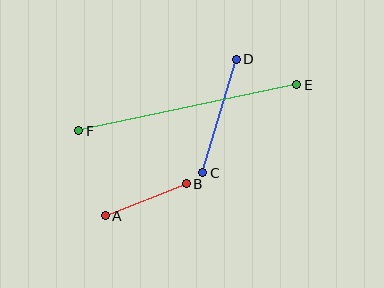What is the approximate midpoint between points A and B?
The midpoint is at approximately (146, 200) pixels.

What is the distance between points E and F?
The distance is approximately 223 pixels.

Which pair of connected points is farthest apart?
Points E and F are farthest apart.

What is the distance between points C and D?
The distance is approximately 118 pixels.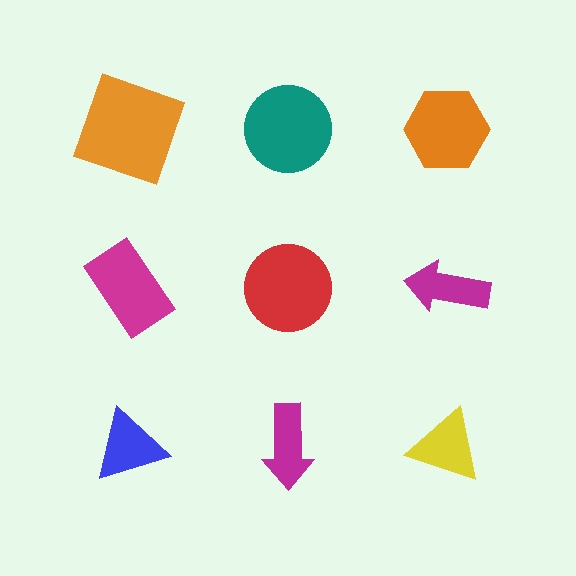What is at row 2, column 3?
A magenta arrow.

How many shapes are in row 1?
3 shapes.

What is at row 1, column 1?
An orange square.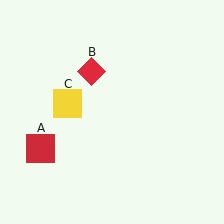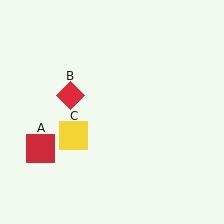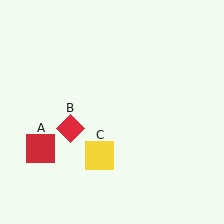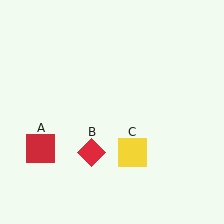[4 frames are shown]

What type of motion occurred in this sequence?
The red diamond (object B), yellow square (object C) rotated counterclockwise around the center of the scene.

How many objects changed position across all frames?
2 objects changed position: red diamond (object B), yellow square (object C).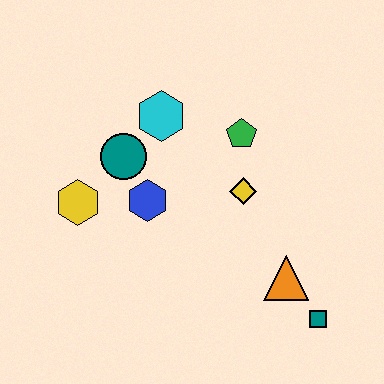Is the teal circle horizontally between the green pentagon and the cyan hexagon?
No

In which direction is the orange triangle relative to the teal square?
The orange triangle is above the teal square.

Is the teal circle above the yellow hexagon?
Yes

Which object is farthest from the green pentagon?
The teal square is farthest from the green pentagon.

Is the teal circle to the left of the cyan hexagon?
Yes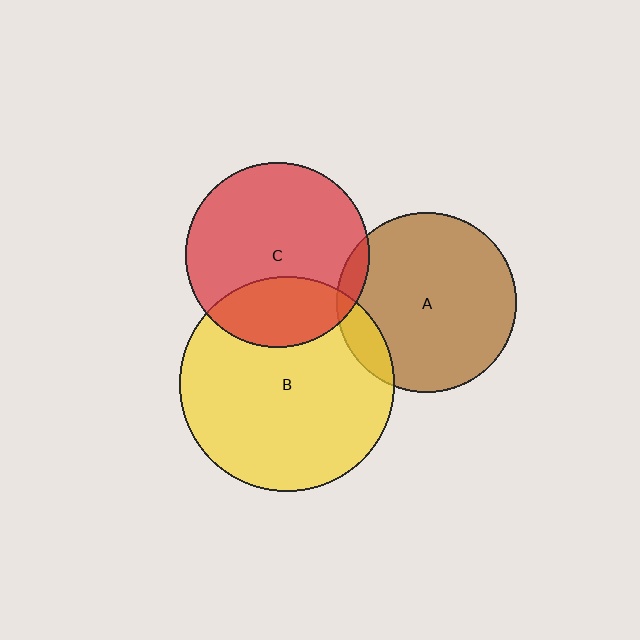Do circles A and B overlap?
Yes.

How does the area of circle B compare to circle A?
Approximately 1.4 times.